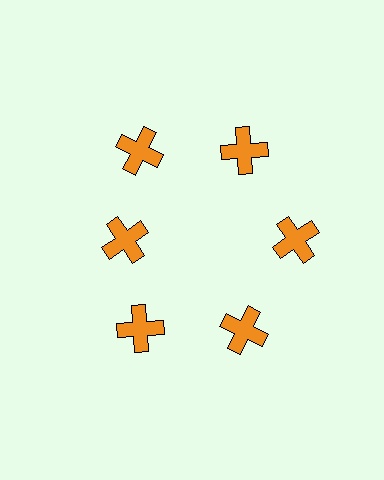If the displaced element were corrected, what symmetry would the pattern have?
It would have 6-fold rotational symmetry — the pattern would map onto itself every 60 degrees.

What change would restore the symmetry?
The symmetry would be restored by moving it outward, back onto the ring so that all 6 crosses sit at equal angles and equal distance from the center.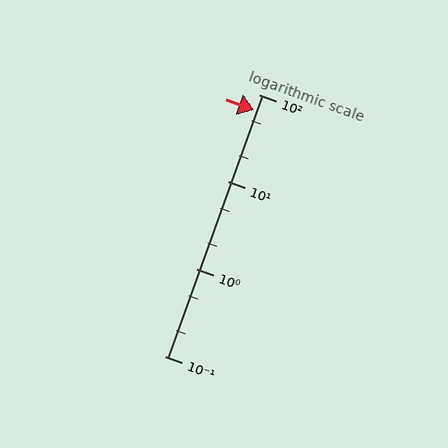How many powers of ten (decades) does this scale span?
The scale spans 3 decades, from 0.1 to 100.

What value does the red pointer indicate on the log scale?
The pointer indicates approximately 67.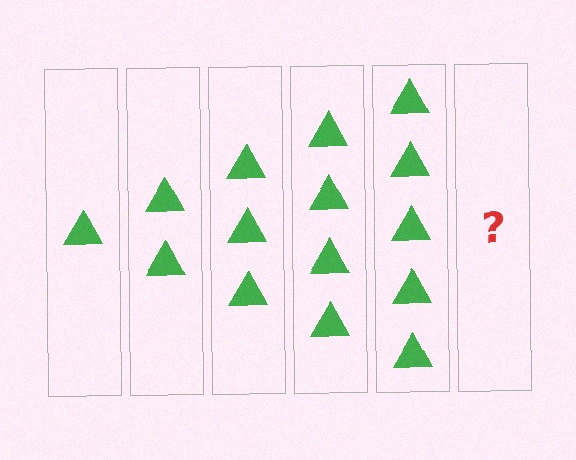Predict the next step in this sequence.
The next step is 6 triangles.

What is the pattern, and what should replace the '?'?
The pattern is that each step adds one more triangle. The '?' should be 6 triangles.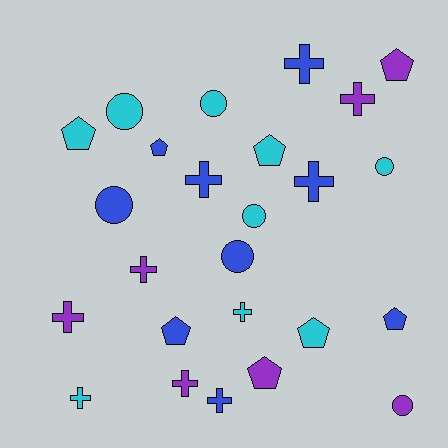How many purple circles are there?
There is 1 purple circle.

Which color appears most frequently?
Blue, with 9 objects.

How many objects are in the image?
There are 25 objects.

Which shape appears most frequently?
Cross, with 10 objects.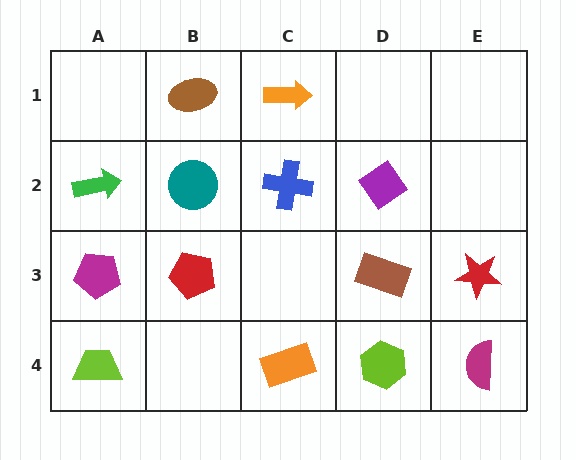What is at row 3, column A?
A magenta pentagon.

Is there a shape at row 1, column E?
No, that cell is empty.